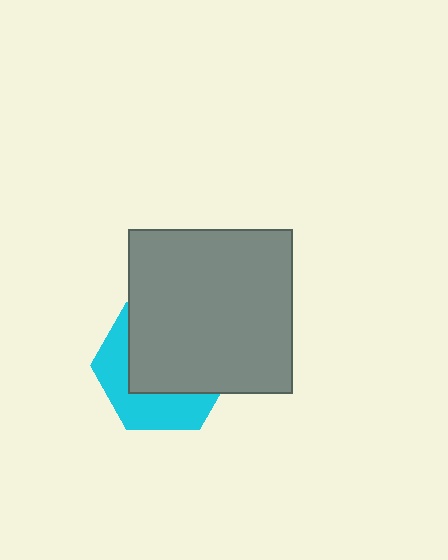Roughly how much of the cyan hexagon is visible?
A small part of it is visible (roughly 39%).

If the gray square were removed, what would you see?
You would see the complete cyan hexagon.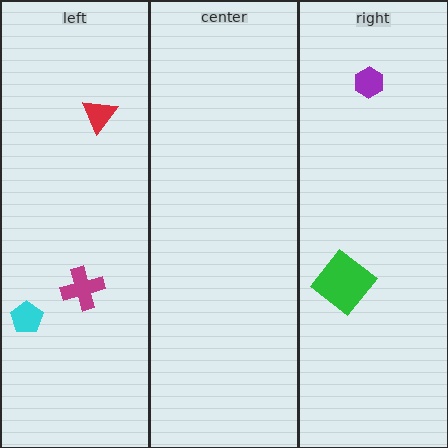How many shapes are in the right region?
2.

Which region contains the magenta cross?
The left region.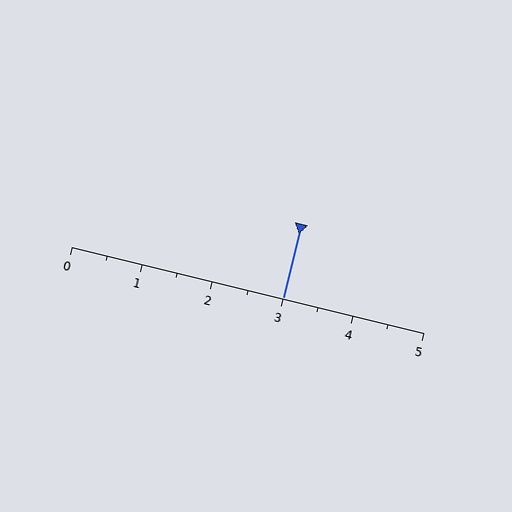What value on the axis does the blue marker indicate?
The marker indicates approximately 3.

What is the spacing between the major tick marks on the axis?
The major ticks are spaced 1 apart.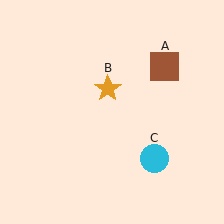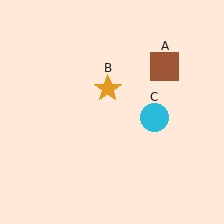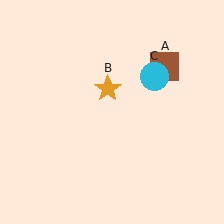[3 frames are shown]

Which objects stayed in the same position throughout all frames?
Brown square (object A) and orange star (object B) remained stationary.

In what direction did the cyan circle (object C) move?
The cyan circle (object C) moved up.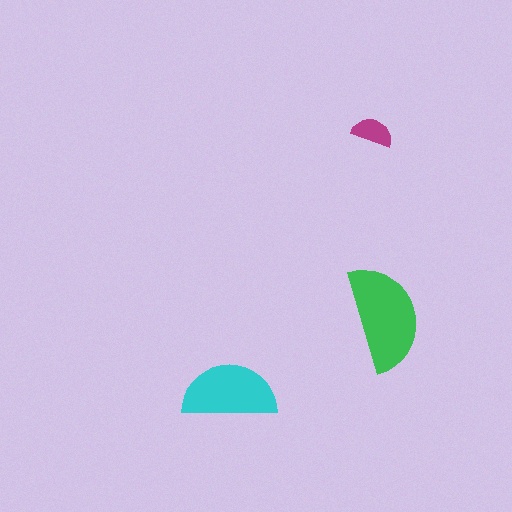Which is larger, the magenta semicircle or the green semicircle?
The green one.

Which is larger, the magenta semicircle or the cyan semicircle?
The cyan one.